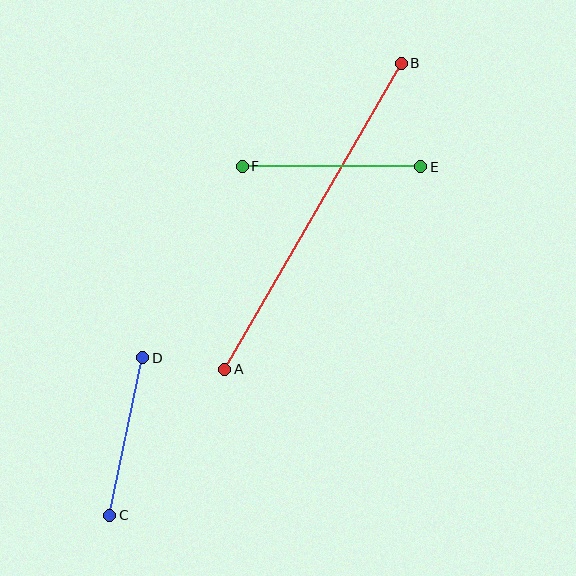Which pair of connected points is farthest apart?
Points A and B are farthest apart.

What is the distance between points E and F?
The distance is approximately 178 pixels.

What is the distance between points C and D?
The distance is approximately 161 pixels.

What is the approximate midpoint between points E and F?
The midpoint is at approximately (332, 166) pixels.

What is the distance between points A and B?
The distance is approximately 353 pixels.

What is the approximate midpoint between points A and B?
The midpoint is at approximately (313, 216) pixels.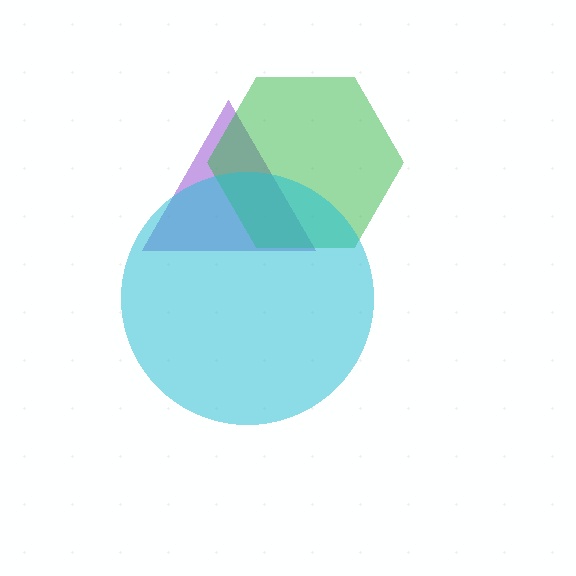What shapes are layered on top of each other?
The layered shapes are: a purple triangle, a green hexagon, a cyan circle.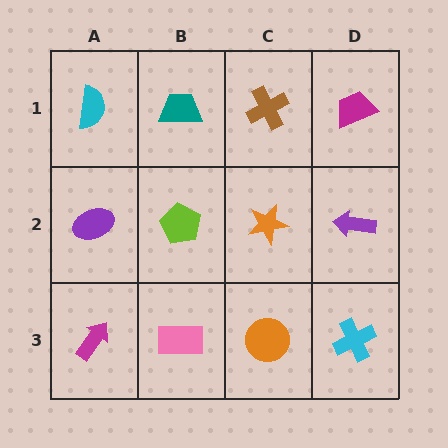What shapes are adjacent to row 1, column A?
A purple ellipse (row 2, column A), a teal trapezoid (row 1, column B).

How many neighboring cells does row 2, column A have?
3.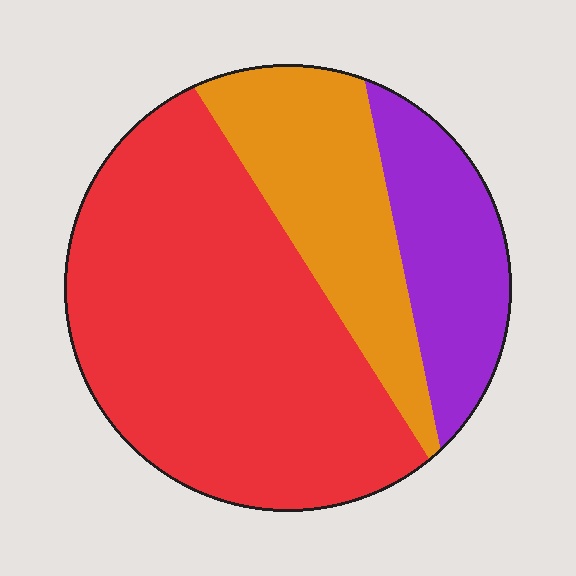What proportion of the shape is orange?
Orange covers around 25% of the shape.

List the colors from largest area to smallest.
From largest to smallest: red, orange, purple.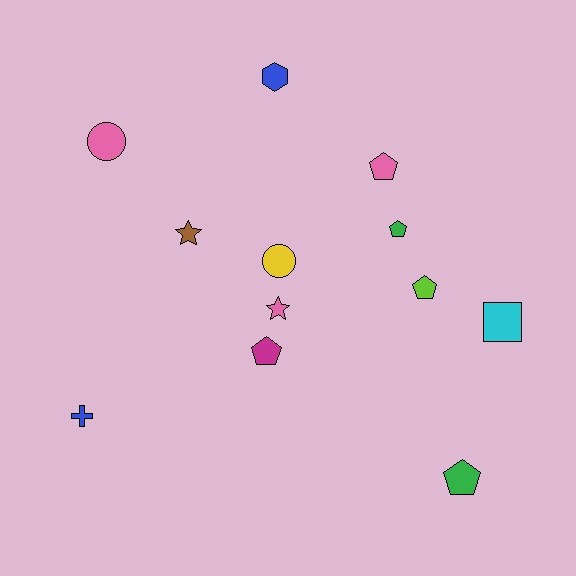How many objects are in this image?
There are 12 objects.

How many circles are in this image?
There are 2 circles.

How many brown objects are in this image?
There is 1 brown object.